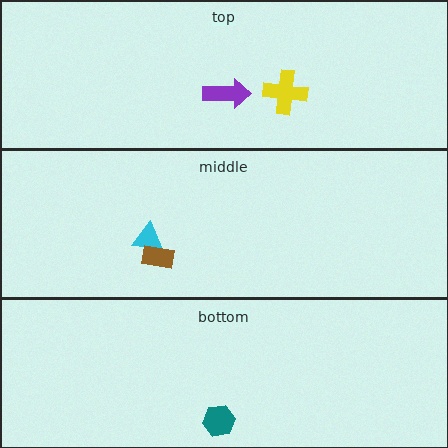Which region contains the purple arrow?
The top region.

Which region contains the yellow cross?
The top region.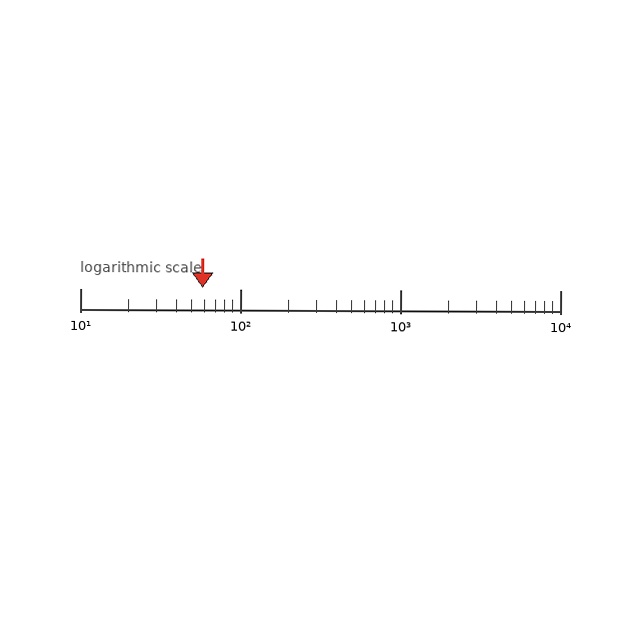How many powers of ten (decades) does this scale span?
The scale spans 3 decades, from 10 to 10000.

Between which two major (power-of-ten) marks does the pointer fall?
The pointer is between 10 and 100.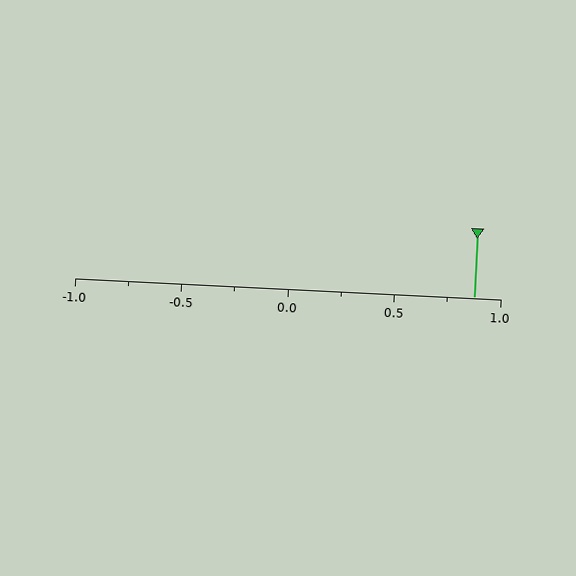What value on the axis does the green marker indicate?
The marker indicates approximately 0.88.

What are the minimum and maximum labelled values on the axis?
The axis runs from -1.0 to 1.0.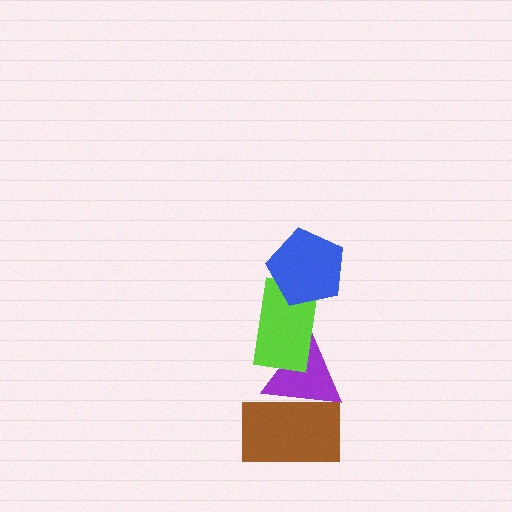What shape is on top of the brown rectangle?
The purple triangle is on top of the brown rectangle.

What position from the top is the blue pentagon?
The blue pentagon is 1st from the top.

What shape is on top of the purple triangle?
The lime rectangle is on top of the purple triangle.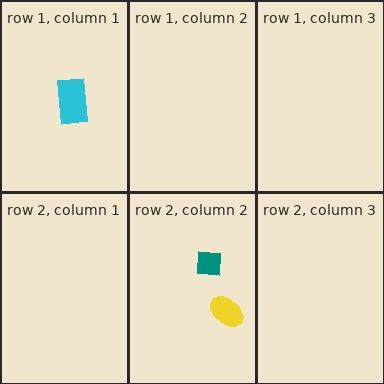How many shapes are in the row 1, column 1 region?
1.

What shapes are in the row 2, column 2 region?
The yellow ellipse, the teal square.